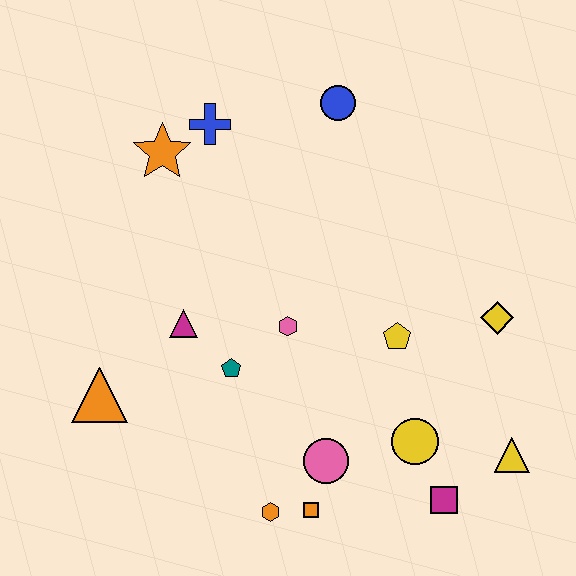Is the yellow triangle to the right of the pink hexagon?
Yes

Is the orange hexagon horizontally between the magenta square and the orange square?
No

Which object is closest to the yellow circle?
The magenta square is closest to the yellow circle.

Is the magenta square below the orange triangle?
Yes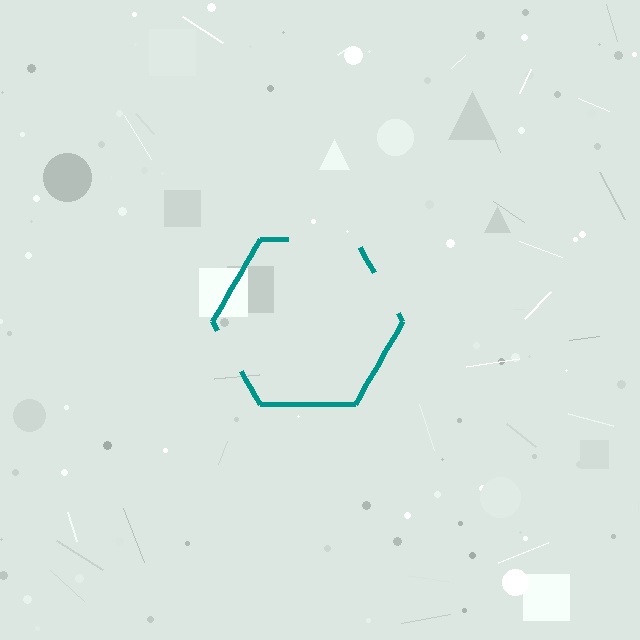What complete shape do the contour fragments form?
The contour fragments form a hexagon.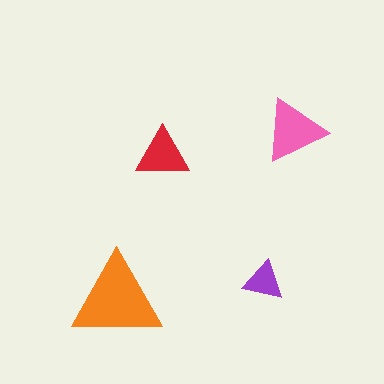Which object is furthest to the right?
The pink triangle is rightmost.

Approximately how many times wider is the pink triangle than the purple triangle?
About 1.5 times wider.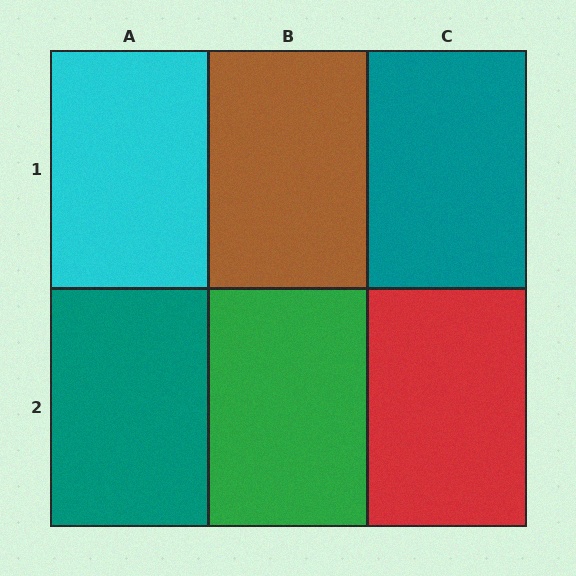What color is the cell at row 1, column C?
Teal.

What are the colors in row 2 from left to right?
Teal, green, red.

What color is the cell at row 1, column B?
Brown.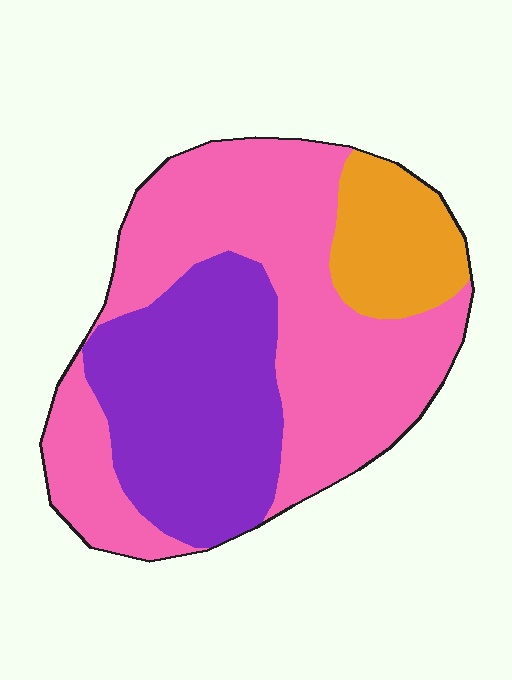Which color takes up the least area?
Orange, at roughly 15%.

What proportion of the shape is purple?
Purple covers roughly 35% of the shape.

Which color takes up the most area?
Pink, at roughly 55%.